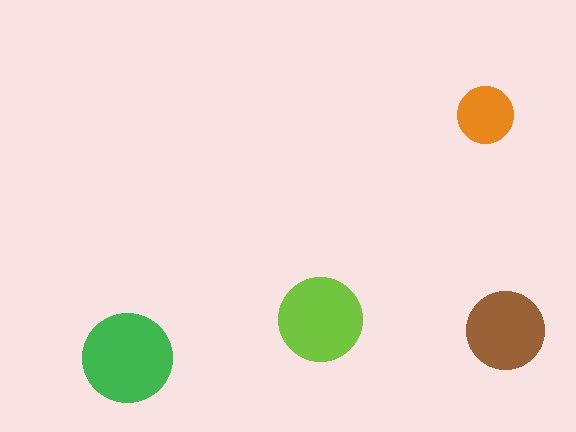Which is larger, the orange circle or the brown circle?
The brown one.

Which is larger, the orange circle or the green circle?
The green one.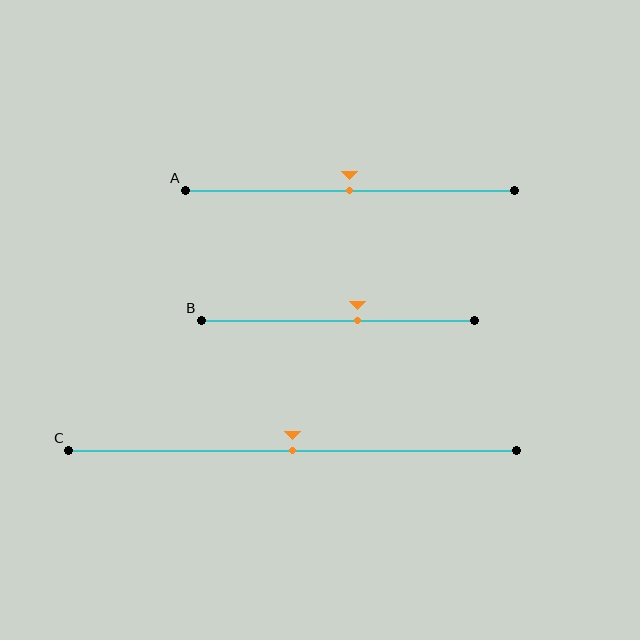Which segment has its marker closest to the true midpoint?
Segment A has its marker closest to the true midpoint.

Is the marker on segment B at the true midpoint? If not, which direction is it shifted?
No, the marker on segment B is shifted to the right by about 7% of the segment length.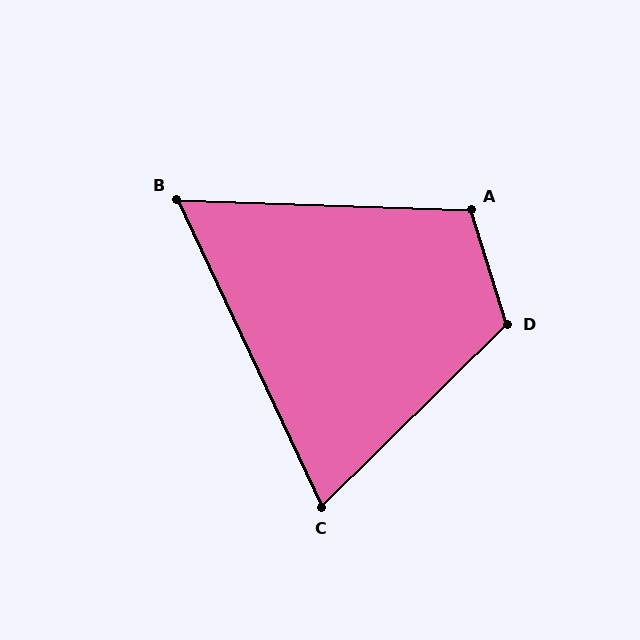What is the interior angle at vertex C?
Approximately 71 degrees (acute).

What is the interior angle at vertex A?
Approximately 109 degrees (obtuse).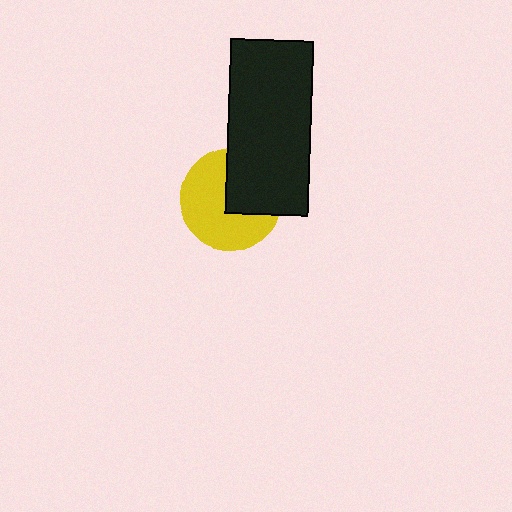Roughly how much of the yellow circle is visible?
About half of it is visible (roughly 61%).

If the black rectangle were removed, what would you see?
You would see the complete yellow circle.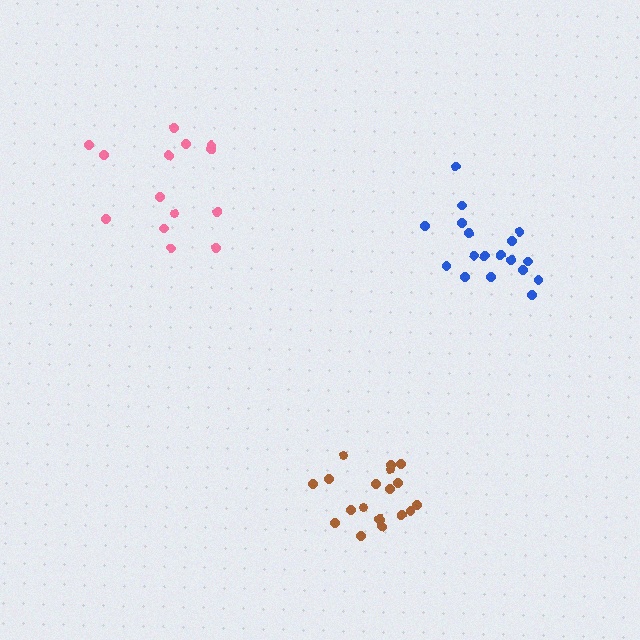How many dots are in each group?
Group 1: 18 dots, Group 2: 14 dots, Group 3: 19 dots (51 total).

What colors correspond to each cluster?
The clusters are colored: blue, pink, brown.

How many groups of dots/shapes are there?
There are 3 groups.